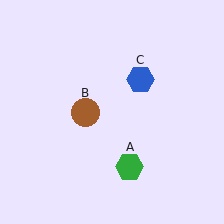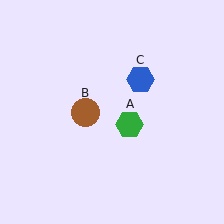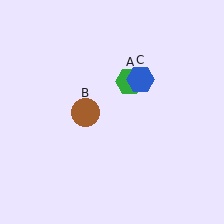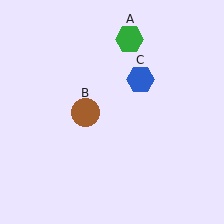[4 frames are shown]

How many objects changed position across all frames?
1 object changed position: green hexagon (object A).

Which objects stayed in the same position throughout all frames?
Brown circle (object B) and blue hexagon (object C) remained stationary.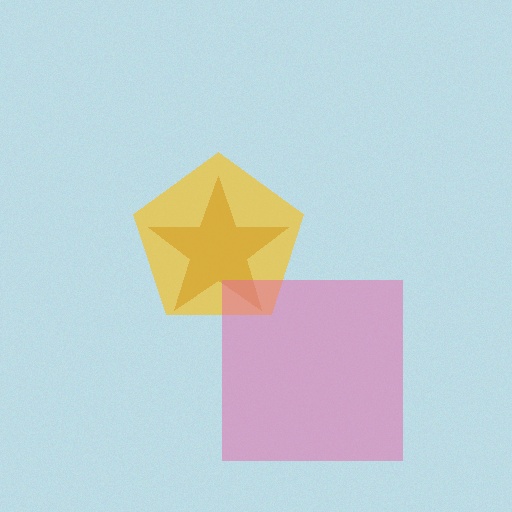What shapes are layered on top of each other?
The layered shapes are: a brown star, a yellow pentagon, a pink square.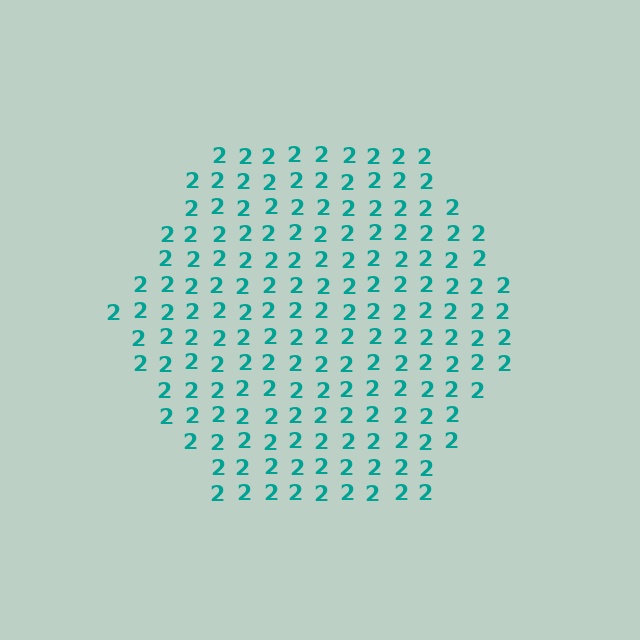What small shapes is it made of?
It is made of small digit 2's.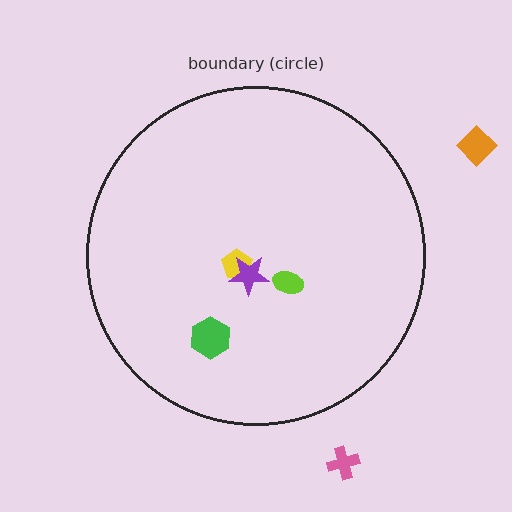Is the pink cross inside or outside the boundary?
Outside.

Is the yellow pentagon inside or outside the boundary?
Inside.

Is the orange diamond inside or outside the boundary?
Outside.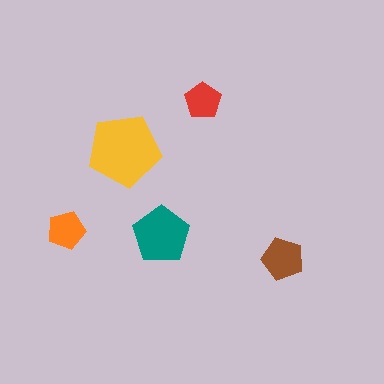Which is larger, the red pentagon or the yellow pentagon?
The yellow one.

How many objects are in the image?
There are 5 objects in the image.